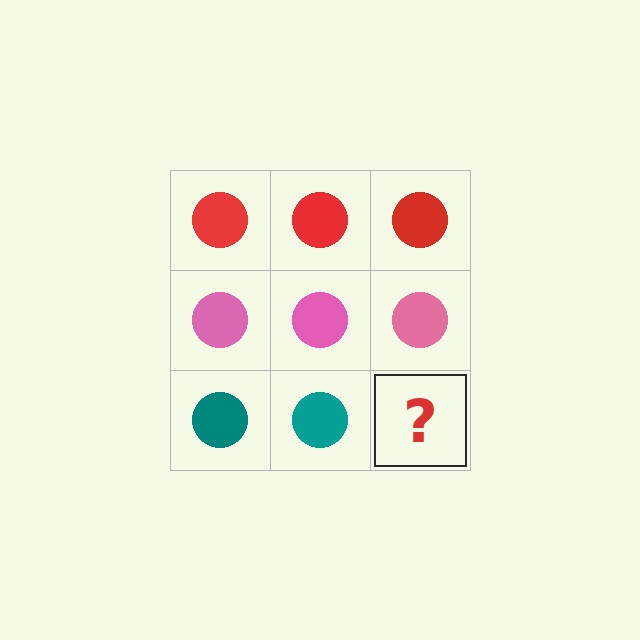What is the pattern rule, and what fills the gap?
The rule is that each row has a consistent color. The gap should be filled with a teal circle.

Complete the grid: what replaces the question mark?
The question mark should be replaced with a teal circle.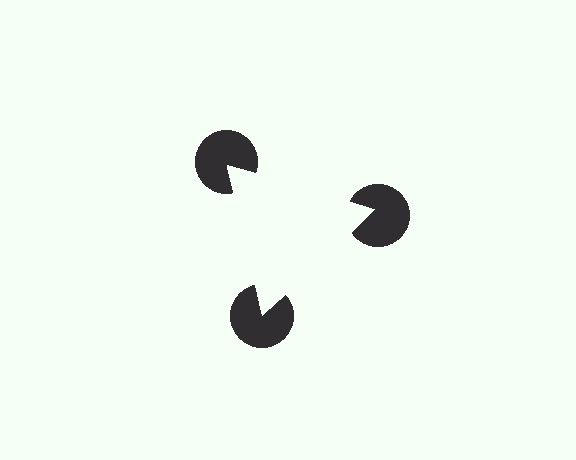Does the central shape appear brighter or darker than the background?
It typically appears slightly brighter than the background, even though no actual brightness change is drawn.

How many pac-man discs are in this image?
There are 3 — one at each vertex of the illusory triangle.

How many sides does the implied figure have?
3 sides.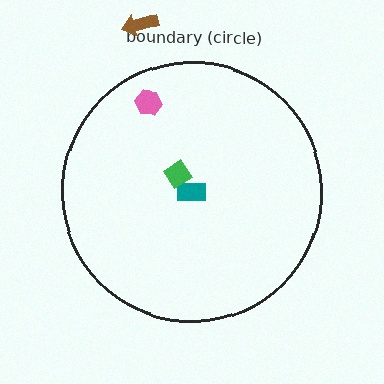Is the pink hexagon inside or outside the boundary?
Inside.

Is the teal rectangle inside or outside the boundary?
Inside.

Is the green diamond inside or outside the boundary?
Inside.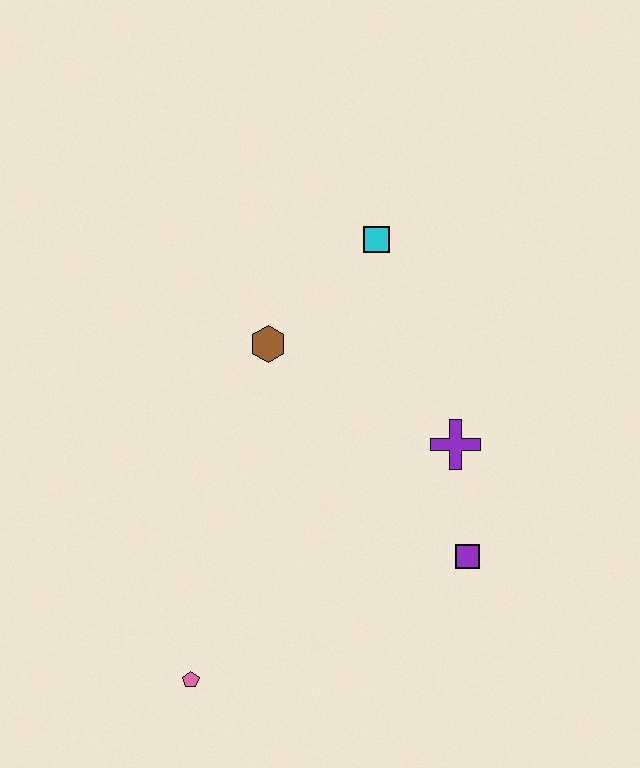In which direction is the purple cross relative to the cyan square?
The purple cross is below the cyan square.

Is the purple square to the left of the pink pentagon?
No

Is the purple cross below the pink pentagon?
No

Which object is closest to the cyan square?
The brown hexagon is closest to the cyan square.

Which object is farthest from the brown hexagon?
The pink pentagon is farthest from the brown hexagon.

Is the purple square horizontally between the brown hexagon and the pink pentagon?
No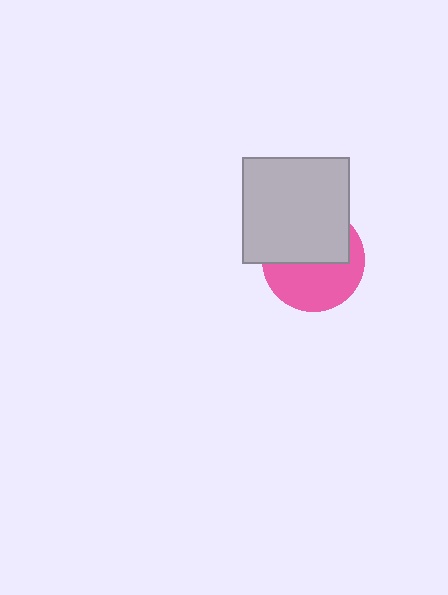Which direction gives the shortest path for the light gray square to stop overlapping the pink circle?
Moving up gives the shortest separation.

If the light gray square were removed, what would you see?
You would see the complete pink circle.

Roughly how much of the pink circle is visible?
About half of it is visible (roughly 51%).